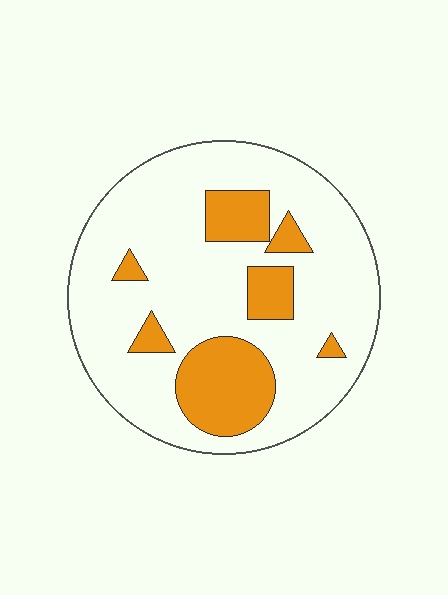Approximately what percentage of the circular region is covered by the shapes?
Approximately 20%.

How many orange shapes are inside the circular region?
7.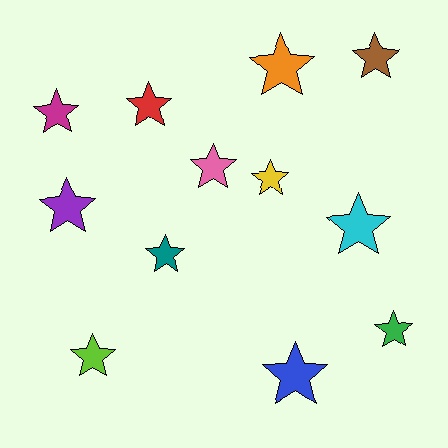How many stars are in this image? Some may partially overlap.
There are 12 stars.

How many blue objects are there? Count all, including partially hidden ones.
There is 1 blue object.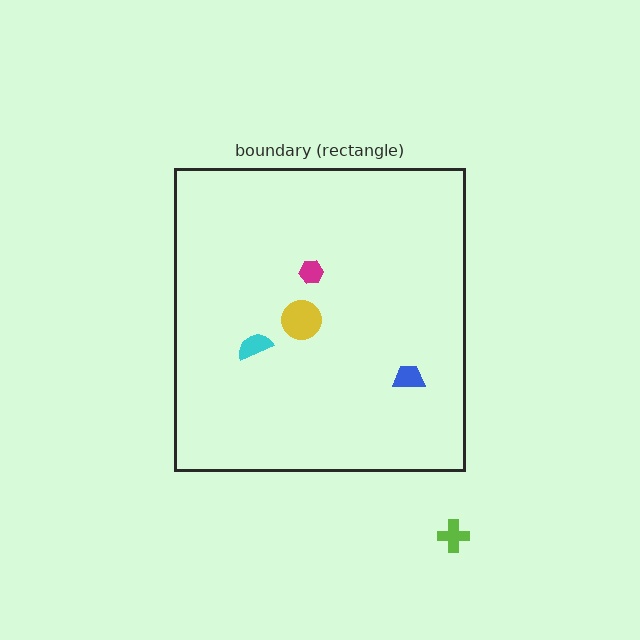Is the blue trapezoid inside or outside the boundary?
Inside.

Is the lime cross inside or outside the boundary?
Outside.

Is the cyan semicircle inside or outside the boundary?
Inside.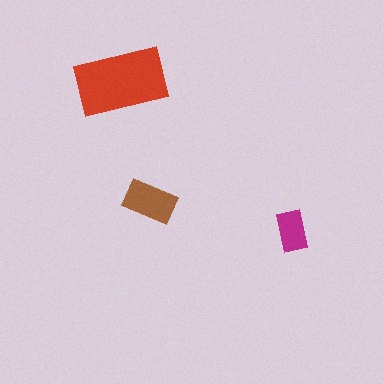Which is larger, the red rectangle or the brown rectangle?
The red one.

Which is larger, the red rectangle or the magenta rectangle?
The red one.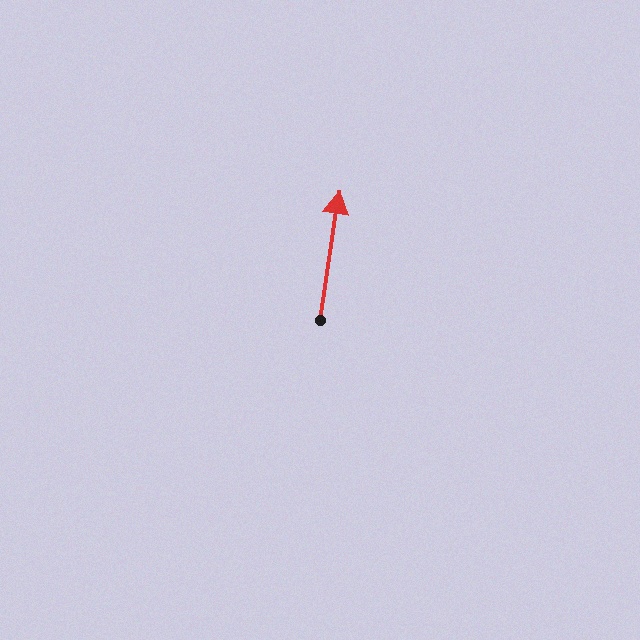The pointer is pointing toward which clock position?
Roughly 12 o'clock.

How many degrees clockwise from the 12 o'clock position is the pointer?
Approximately 8 degrees.